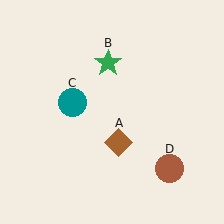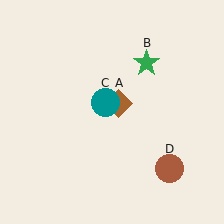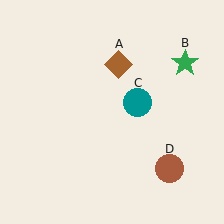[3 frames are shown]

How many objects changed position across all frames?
3 objects changed position: brown diamond (object A), green star (object B), teal circle (object C).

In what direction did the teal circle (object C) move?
The teal circle (object C) moved right.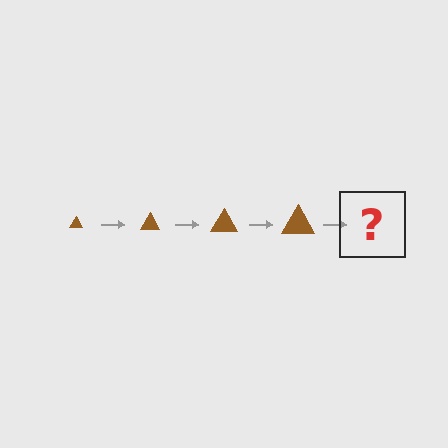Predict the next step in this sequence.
The next step is a brown triangle, larger than the previous one.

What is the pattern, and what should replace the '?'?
The pattern is that the triangle gets progressively larger each step. The '?' should be a brown triangle, larger than the previous one.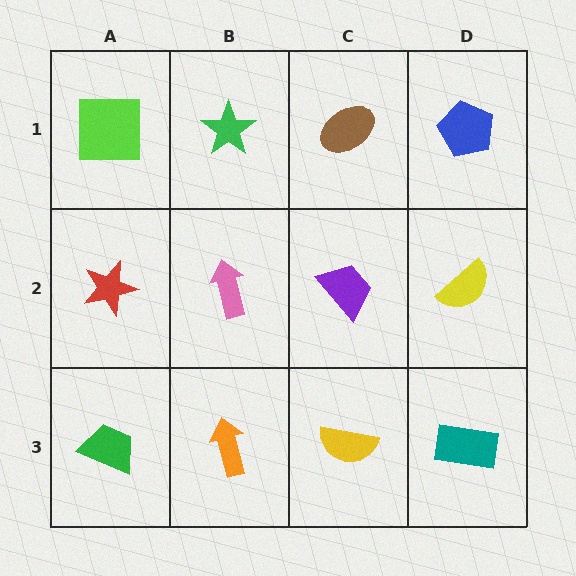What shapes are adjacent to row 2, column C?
A brown ellipse (row 1, column C), a yellow semicircle (row 3, column C), a pink arrow (row 2, column B), a yellow semicircle (row 2, column D).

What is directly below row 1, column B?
A pink arrow.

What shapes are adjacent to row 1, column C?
A purple trapezoid (row 2, column C), a green star (row 1, column B), a blue pentagon (row 1, column D).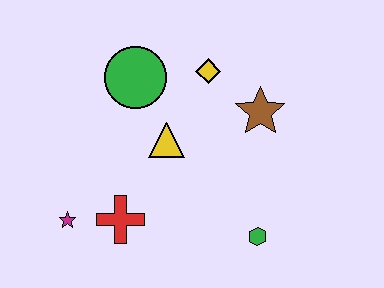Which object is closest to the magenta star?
The red cross is closest to the magenta star.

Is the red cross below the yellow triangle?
Yes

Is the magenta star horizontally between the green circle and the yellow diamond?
No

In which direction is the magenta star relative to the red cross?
The magenta star is to the left of the red cross.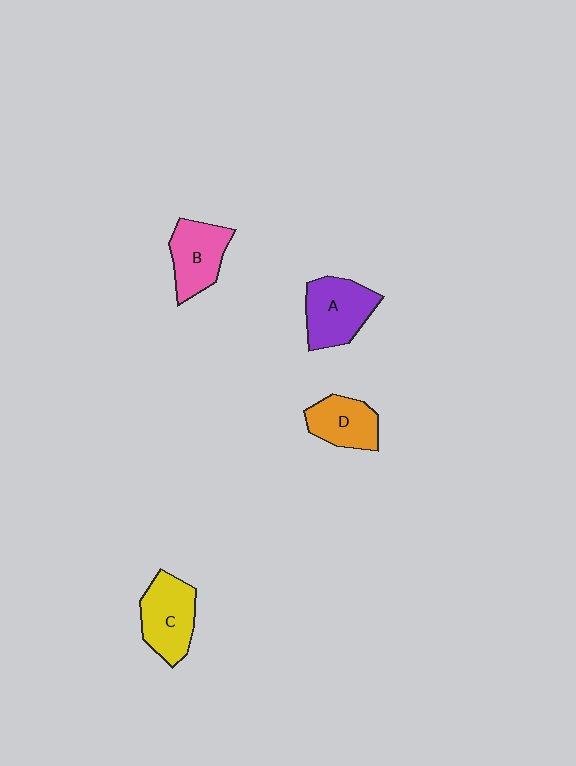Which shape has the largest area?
Shape A (purple).